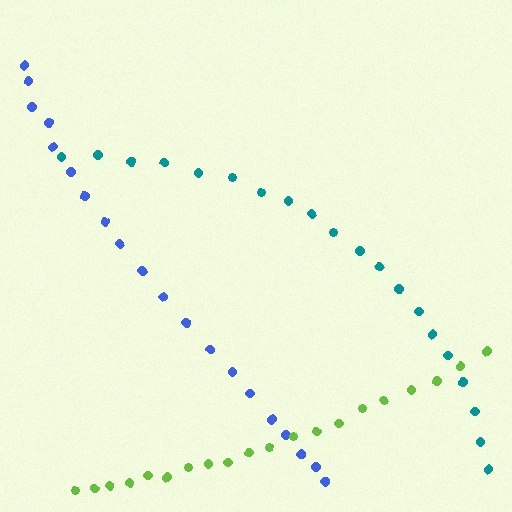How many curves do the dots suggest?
There are 3 distinct paths.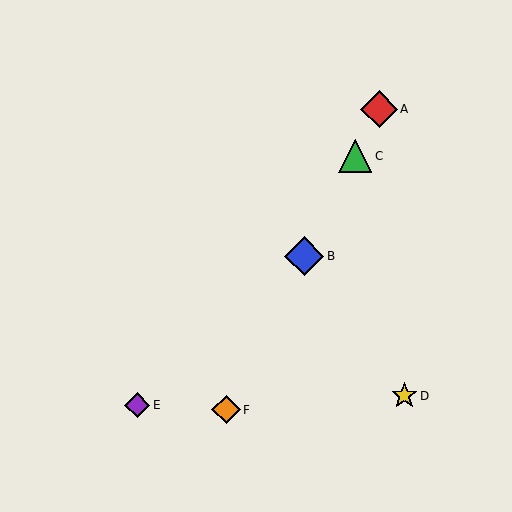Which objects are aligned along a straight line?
Objects A, B, C, F are aligned along a straight line.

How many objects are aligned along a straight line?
4 objects (A, B, C, F) are aligned along a straight line.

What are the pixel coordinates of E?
Object E is at (137, 405).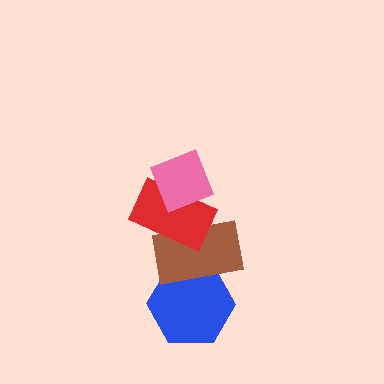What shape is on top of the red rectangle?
The pink diamond is on top of the red rectangle.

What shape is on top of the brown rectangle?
The red rectangle is on top of the brown rectangle.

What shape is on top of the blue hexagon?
The brown rectangle is on top of the blue hexagon.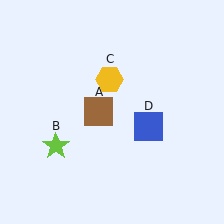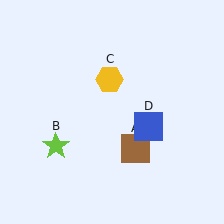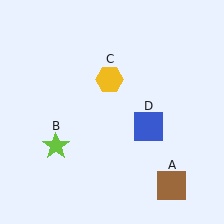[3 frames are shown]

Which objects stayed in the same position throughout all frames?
Lime star (object B) and yellow hexagon (object C) and blue square (object D) remained stationary.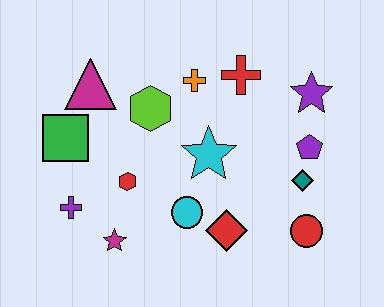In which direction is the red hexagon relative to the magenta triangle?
The red hexagon is below the magenta triangle.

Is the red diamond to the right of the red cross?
No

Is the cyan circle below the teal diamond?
Yes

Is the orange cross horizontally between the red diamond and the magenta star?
Yes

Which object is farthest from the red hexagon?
The purple star is farthest from the red hexagon.